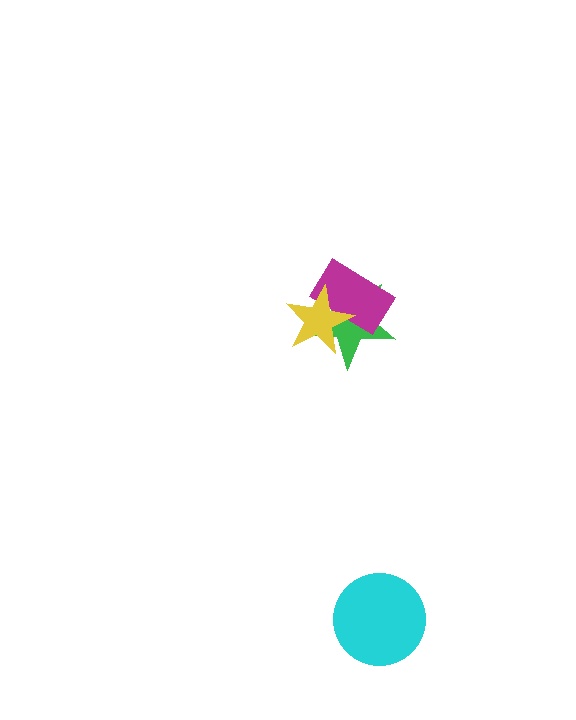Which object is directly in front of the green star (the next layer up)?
The magenta rectangle is directly in front of the green star.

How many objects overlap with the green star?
2 objects overlap with the green star.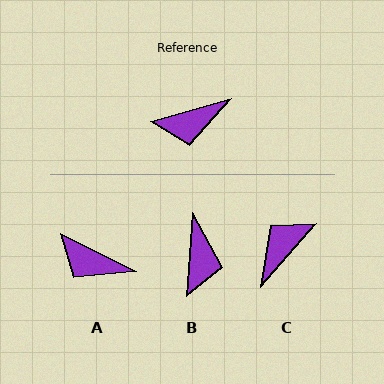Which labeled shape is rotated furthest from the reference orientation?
C, about 147 degrees away.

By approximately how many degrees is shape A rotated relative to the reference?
Approximately 43 degrees clockwise.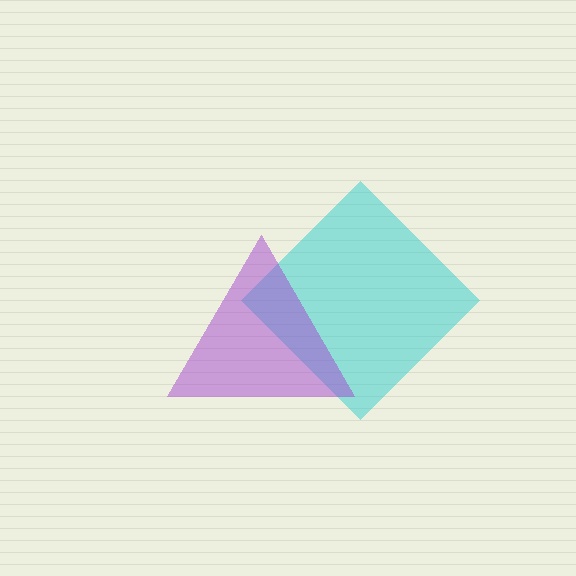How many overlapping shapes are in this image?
There are 2 overlapping shapes in the image.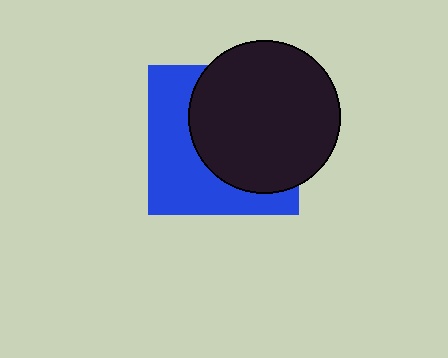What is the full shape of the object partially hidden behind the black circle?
The partially hidden object is a blue square.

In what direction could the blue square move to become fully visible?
The blue square could move left. That would shift it out from behind the black circle entirely.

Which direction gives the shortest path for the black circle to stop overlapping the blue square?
Moving right gives the shortest separation.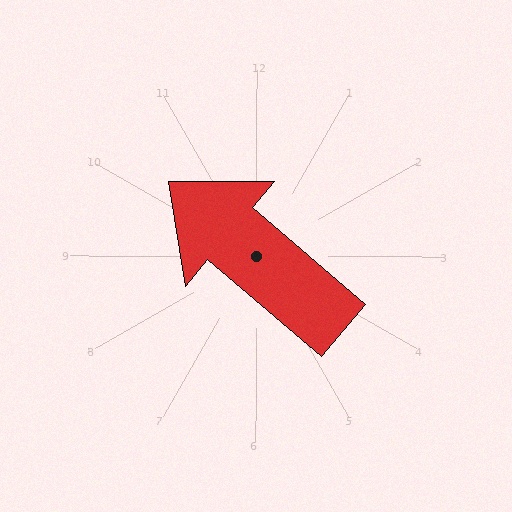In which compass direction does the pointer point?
Northwest.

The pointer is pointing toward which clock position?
Roughly 10 o'clock.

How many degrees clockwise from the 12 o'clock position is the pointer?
Approximately 310 degrees.